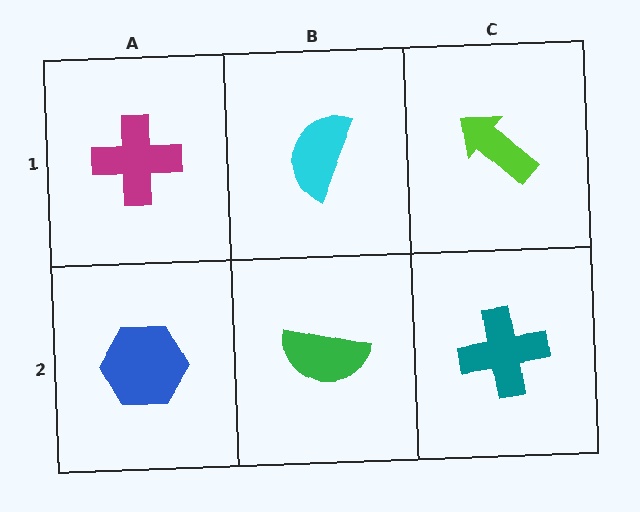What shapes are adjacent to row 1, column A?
A blue hexagon (row 2, column A), a cyan semicircle (row 1, column B).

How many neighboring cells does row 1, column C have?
2.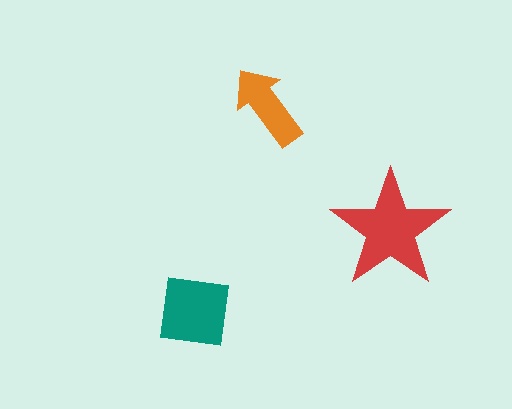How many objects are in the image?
There are 3 objects in the image.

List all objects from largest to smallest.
The red star, the teal square, the orange arrow.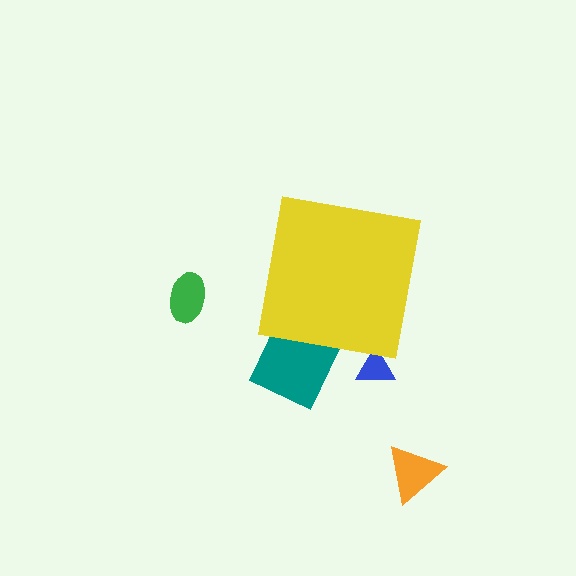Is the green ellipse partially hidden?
No, the green ellipse is fully visible.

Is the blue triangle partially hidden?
Yes, the blue triangle is partially hidden behind the yellow square.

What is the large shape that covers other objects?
A yellow square.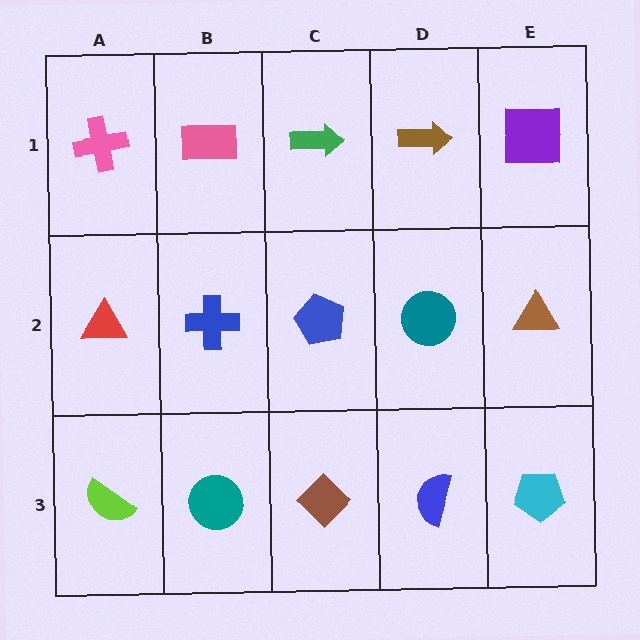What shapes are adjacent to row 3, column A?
A red triangle (row 2, column A), a teal circle (row 3, column B).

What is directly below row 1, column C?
A blue pentagon.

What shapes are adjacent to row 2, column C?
A green arrow (row 1, column C), a brown diamond (row 3, column C), a blue cross (row 2, column B), a teal circle (row 2, column D).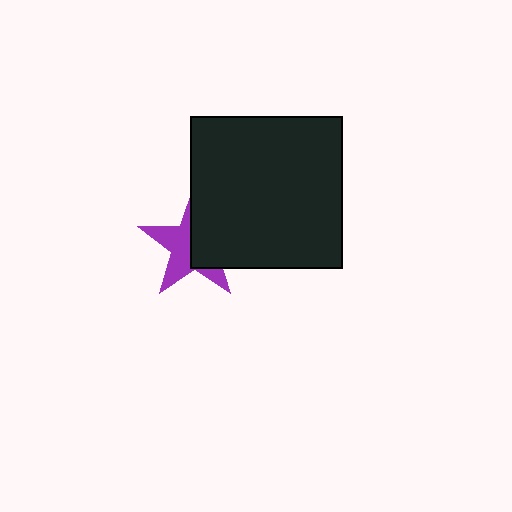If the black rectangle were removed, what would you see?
You would see the complete purple star.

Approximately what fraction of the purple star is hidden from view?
Roughly 51% of the purple star is hidden behind the black rectangle.